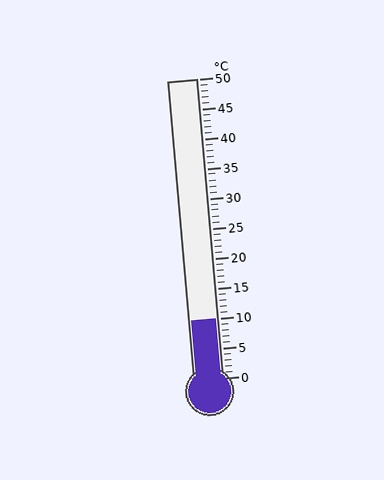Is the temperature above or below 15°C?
The temperature is below 15°C.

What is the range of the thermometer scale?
The thermometer scale ranges from 0°C to 50°C.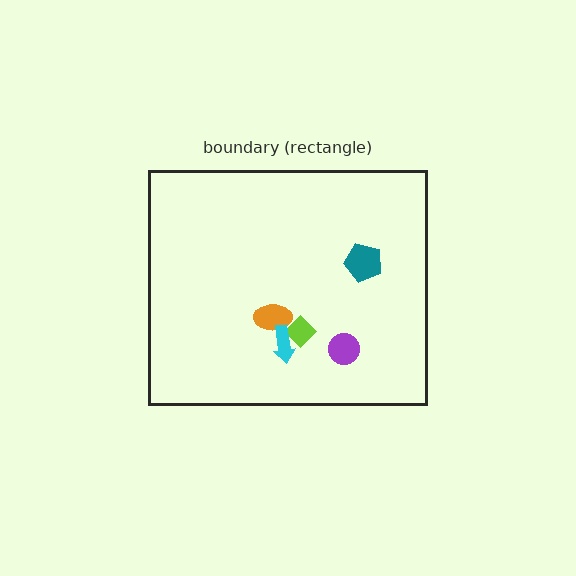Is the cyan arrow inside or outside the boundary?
Inside.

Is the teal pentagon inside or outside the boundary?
Inside.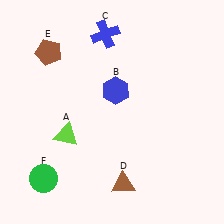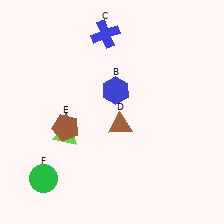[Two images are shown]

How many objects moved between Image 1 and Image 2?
2 objects moved between the two images.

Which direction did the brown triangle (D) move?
The brown triangle (D) moved up.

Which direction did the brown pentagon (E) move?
The brown pentagon (E) moved down.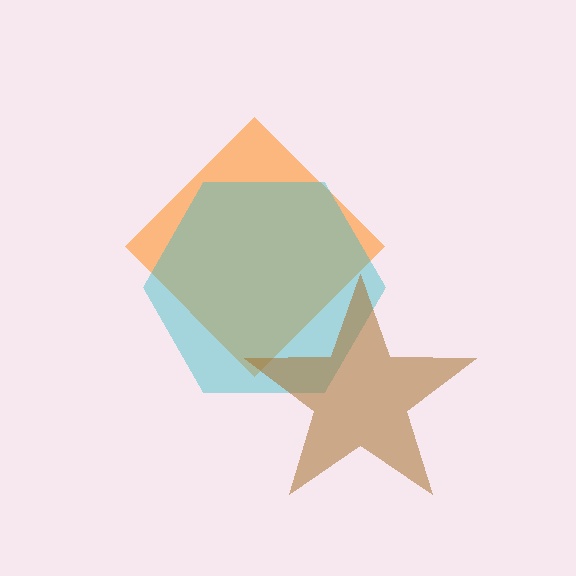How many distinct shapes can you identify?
There are 3 distinct shapes: an orange diamond, a cyan hexagon, a brown star.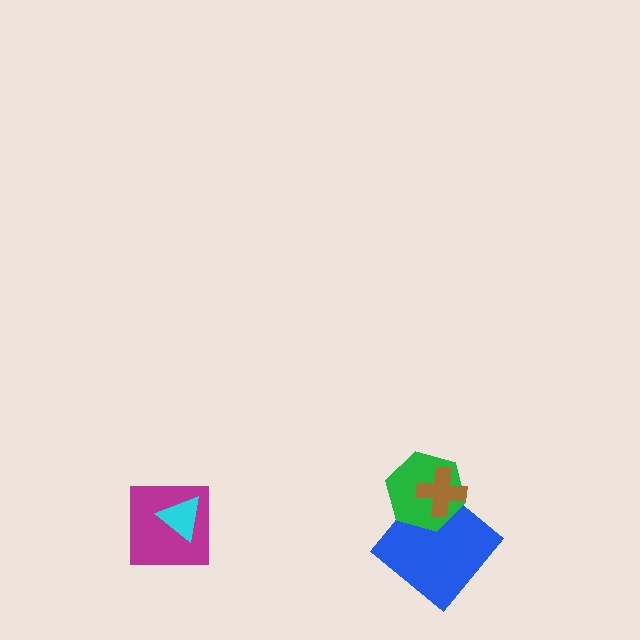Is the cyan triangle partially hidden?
No, no other shape covers it.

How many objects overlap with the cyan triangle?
1 object overlaps with the cyan triangle.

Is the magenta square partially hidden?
Yes, it is partially covered by another shape.